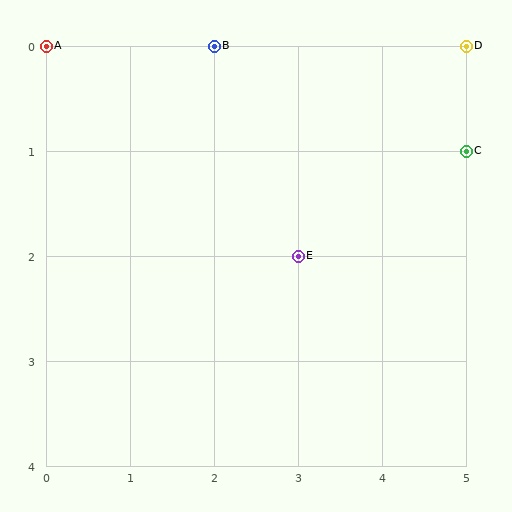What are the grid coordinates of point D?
Point D is at grid coordinates (5, 0).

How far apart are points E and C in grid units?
Points E and C are 2 columns and 1 row apart (about 2.2 grid units diagonally).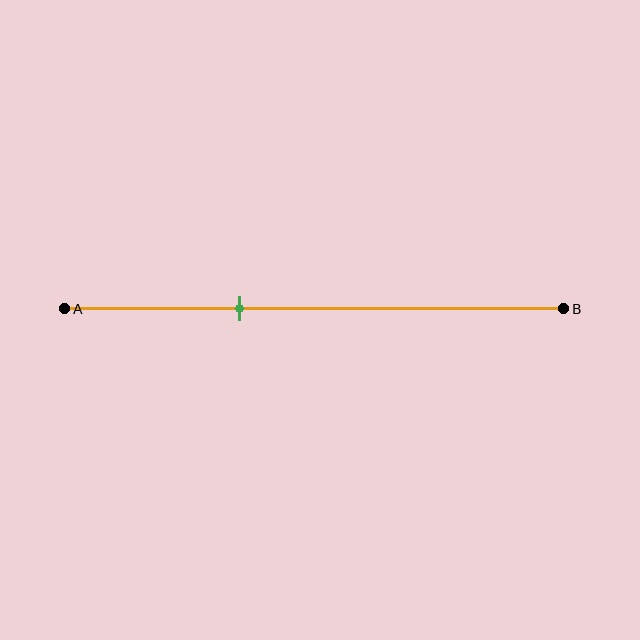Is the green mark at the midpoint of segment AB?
No, the mark is at about 35% from A, not at the 50% midpoint.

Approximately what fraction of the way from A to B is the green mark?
The green mark is approximately 35% of the way from A to B.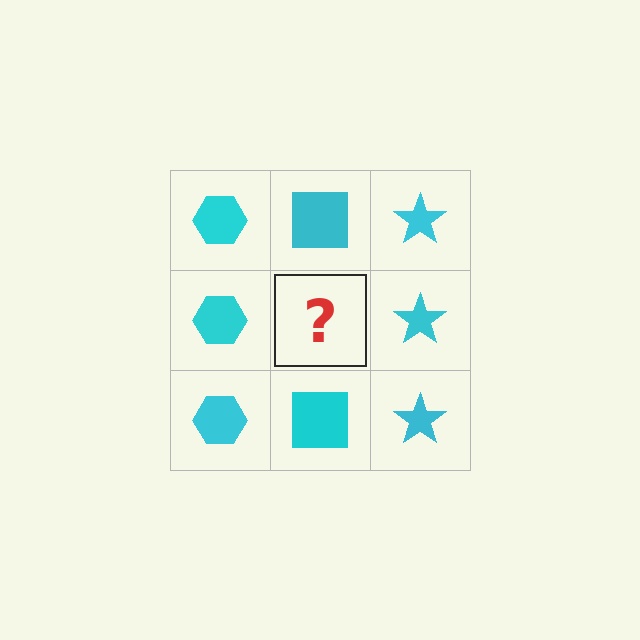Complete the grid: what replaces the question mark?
The question mark should be replaced with a cyan square.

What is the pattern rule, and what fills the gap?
The rule is that each column has a consistent shape. The gap should be filled with a cyan square.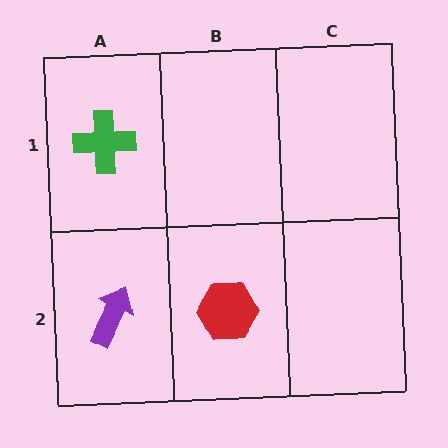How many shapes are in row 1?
1 shape.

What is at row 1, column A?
A green cross.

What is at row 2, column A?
A purple arrow.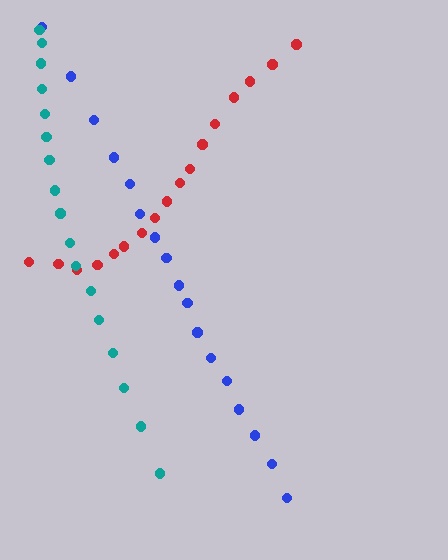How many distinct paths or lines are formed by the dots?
There are 3 distinct paths.